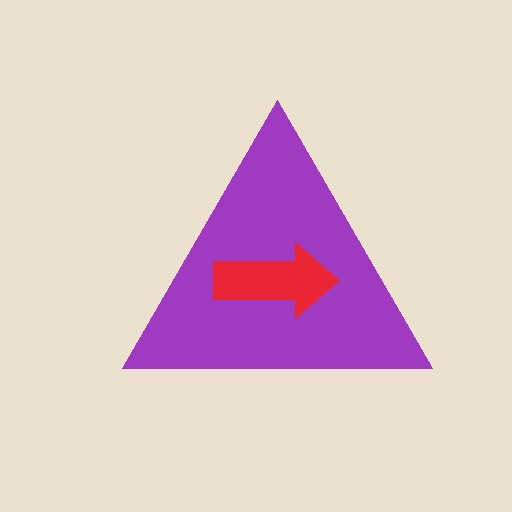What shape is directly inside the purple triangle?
The red arrow.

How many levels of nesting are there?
2.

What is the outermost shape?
The purple triangle.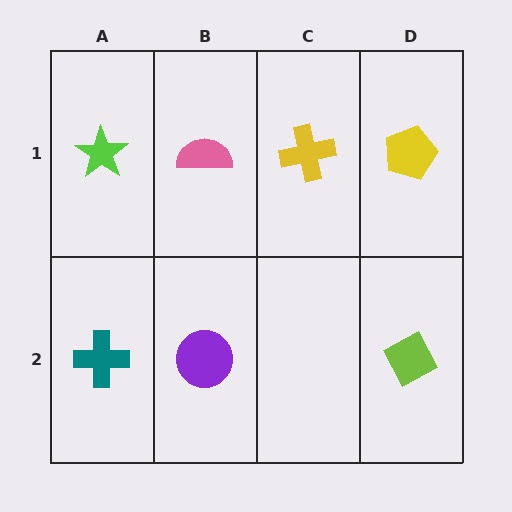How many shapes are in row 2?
3 shapes.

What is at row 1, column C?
A yellow cross.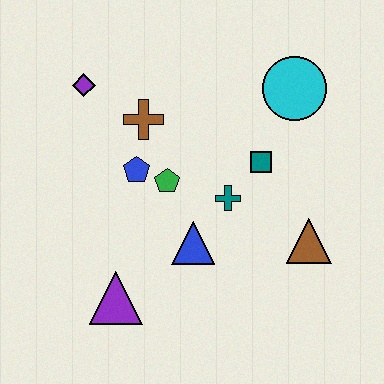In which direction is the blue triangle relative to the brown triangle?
The blue triangle is to the left of the brown triangle.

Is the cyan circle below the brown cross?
No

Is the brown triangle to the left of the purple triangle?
No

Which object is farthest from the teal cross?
The purple diamond is farthest from the teal cross.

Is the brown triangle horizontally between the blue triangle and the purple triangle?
No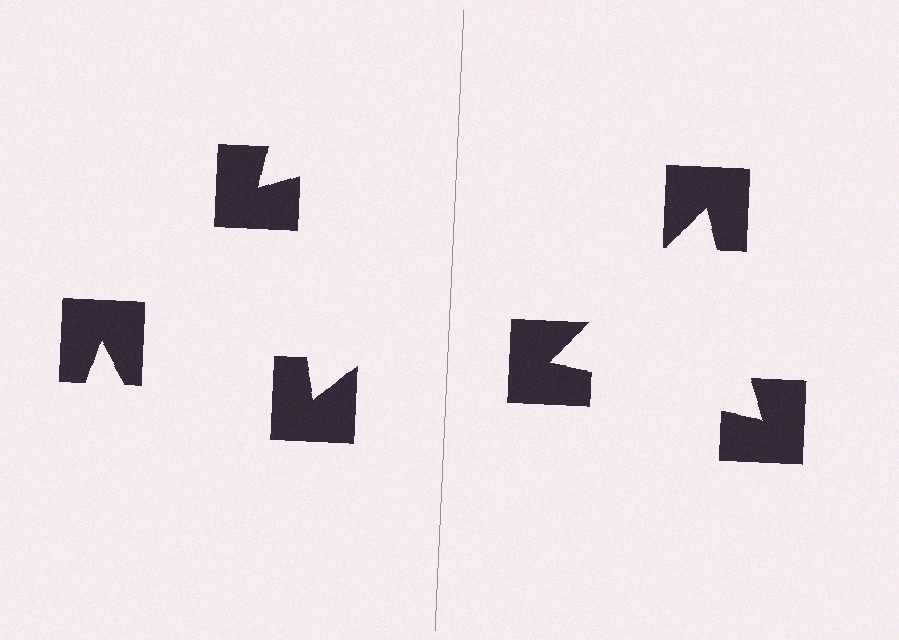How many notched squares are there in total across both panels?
6 — 3 on each side.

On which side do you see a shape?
An illusory triangle appears on the right side. On the left side the wedge cuts are rotated, so no coherent shape forms.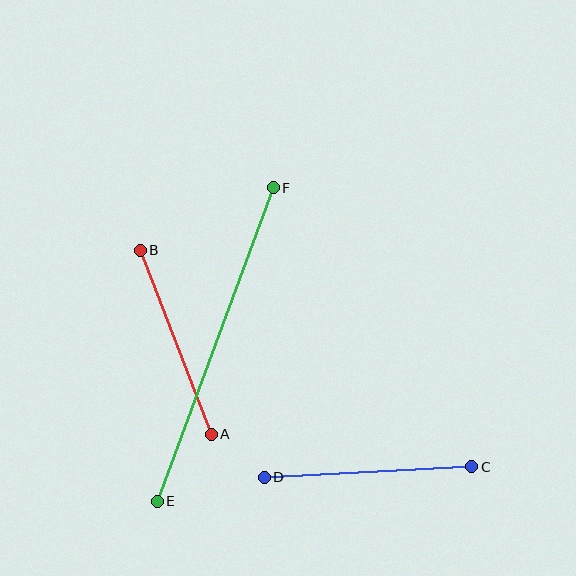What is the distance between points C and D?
The distance is approximately 208 pixels.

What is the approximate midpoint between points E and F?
The midpoint is at approximately (215, 345) pixels.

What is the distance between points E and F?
The distance is approximately 335 pixels.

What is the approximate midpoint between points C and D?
The midpoint is at approximately (368, 472) pixels.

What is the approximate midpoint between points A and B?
The midpoint is at approximately (176, 342) pixels.